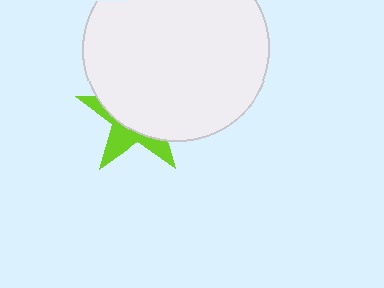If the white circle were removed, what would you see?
You would see the complete lime star.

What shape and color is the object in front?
The object in front is a white circle.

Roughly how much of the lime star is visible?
A small part of it is visible (roughly 34%).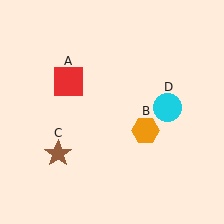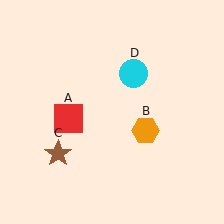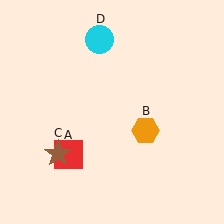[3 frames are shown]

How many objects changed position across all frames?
2 objects changed position: red square (object A), cyan circle (object D).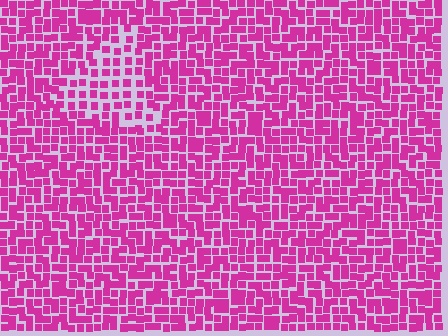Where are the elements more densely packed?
The elements are more densely packed outside the triangle boundary.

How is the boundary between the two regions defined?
The boundary is defined by a change in element density (approximately 1.7x ratio). All elements are the same color, size, and shape.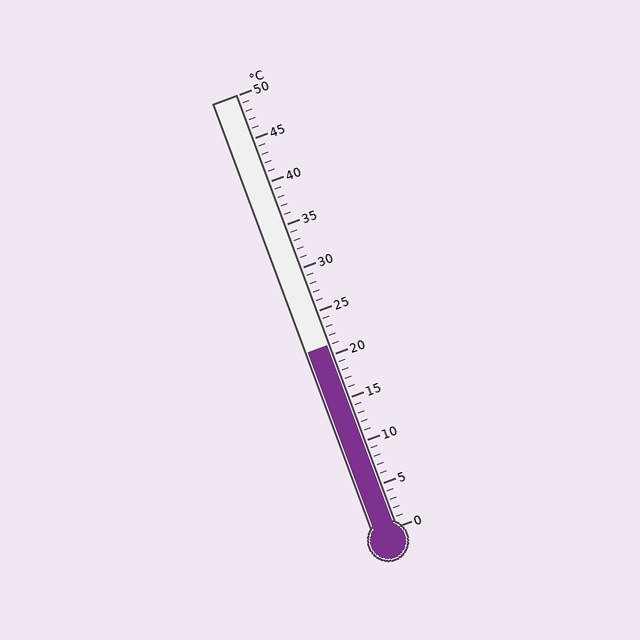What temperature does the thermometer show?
The thermometer shows approximately 21°C.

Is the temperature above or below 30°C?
The temperature is below 30°C.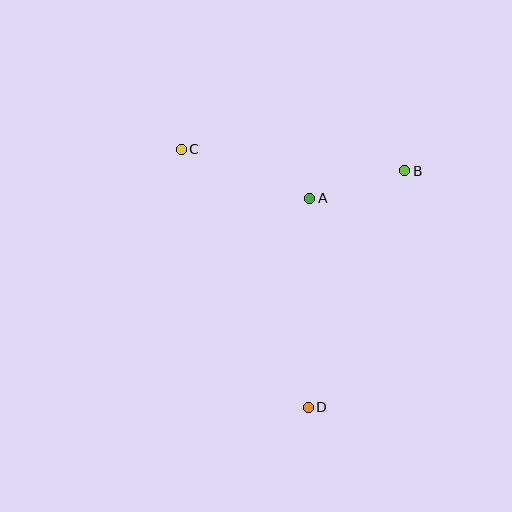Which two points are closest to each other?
Points A and B are closest to each other.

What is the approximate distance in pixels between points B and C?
The distance between B and C is approximately 225 pixels.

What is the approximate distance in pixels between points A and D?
The distance between A and D is approximately 209 pixels.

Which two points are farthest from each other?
Points C and D are farthest from each other.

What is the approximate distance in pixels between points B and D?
The distance between B and D is approximately 256 pixels.